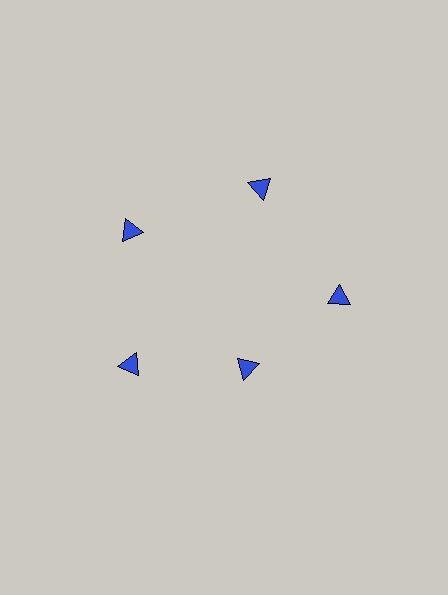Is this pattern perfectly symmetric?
No. The 5 blue triangles are arranged in a ring, but one element near the 5 o'clock position is pulled inward toward the center, breaking the 5-fold rotational symmetry.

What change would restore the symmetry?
The symmetry would be restored by moving it outward, back onto the ring so that all 5 triangles sit at equal angles and equal distance from the center.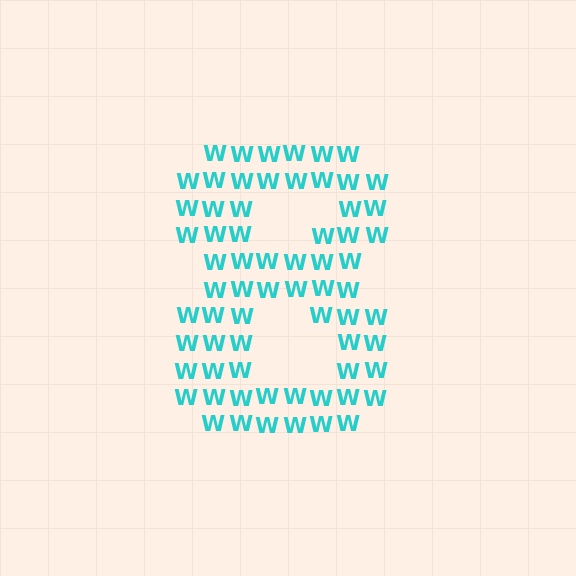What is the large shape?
The large shape is the digit 8.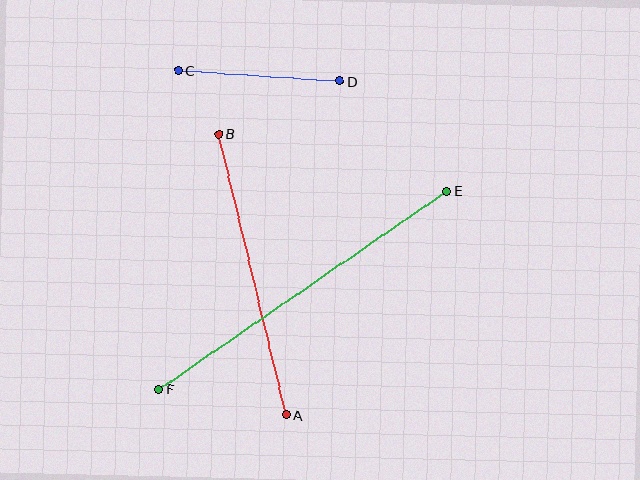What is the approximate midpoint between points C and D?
The midpoint is at approximately (259, 76) pixels.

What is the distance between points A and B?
The distance is approximately 289 pixels.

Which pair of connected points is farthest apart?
Points E and F are farthest apart.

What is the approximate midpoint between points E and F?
The midpoint is at approximately (303, 290) pixels.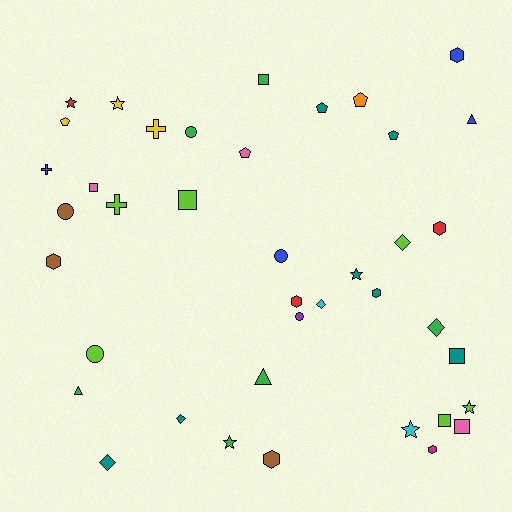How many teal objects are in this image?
There are 7 teal objects.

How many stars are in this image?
There are 6 stars.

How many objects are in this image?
There are 40 objects.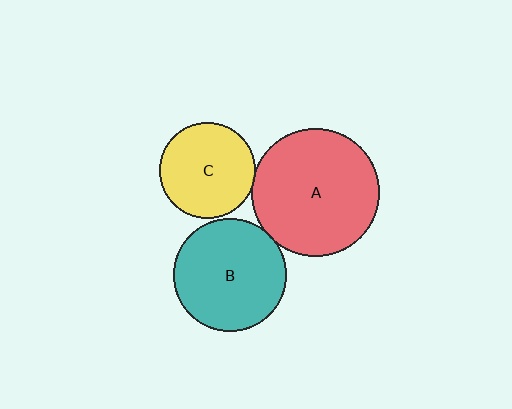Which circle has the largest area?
Circle A (red).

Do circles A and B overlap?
Yes.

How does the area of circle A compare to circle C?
Approximately 1.8 times.